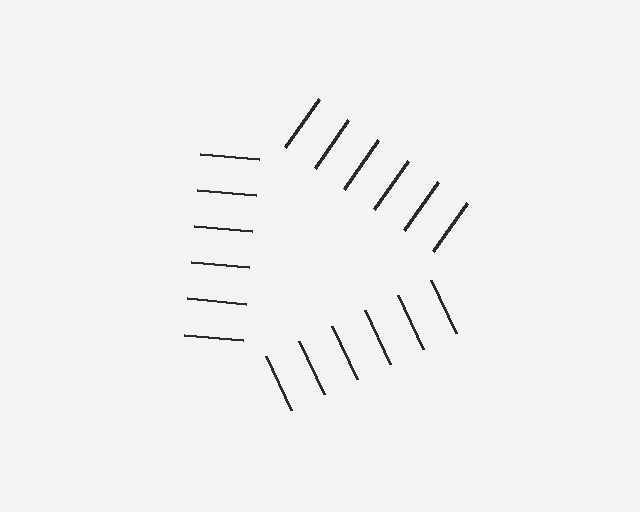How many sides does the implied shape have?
3 sides — the line-ends trace a triangle.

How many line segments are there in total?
18 — 6 along each of the 3 edges.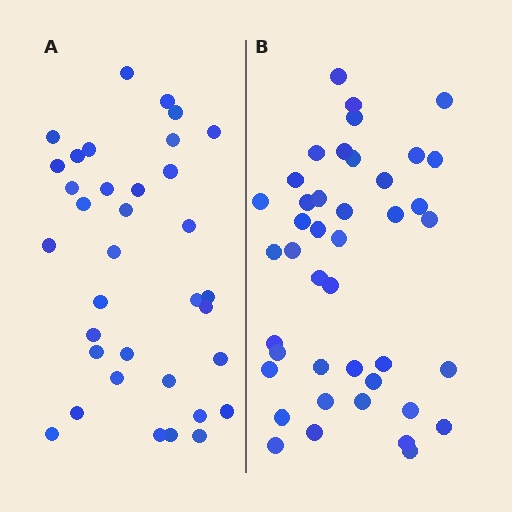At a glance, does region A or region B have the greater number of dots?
Region B (the right region) has more dots.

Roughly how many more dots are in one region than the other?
Region B has roughly 8 or so more dots than region A.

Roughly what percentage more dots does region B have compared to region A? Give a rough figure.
About 20% more.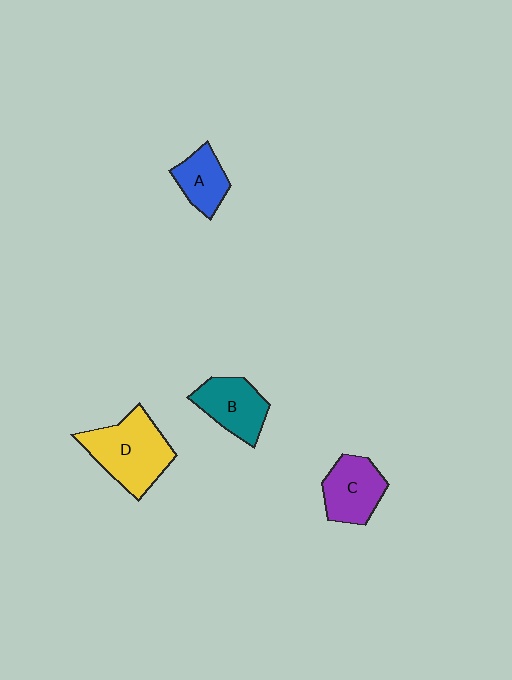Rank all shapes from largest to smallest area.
From largest to smallest: D (yellow), C (purple), B (teal), A (blue).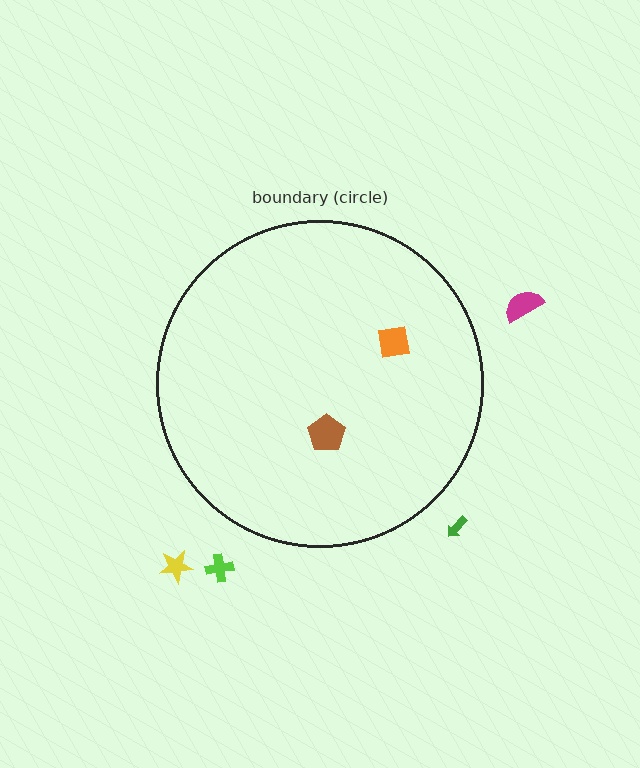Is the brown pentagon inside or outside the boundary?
Inside.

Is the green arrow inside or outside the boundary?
Outside.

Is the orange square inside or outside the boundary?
Inside.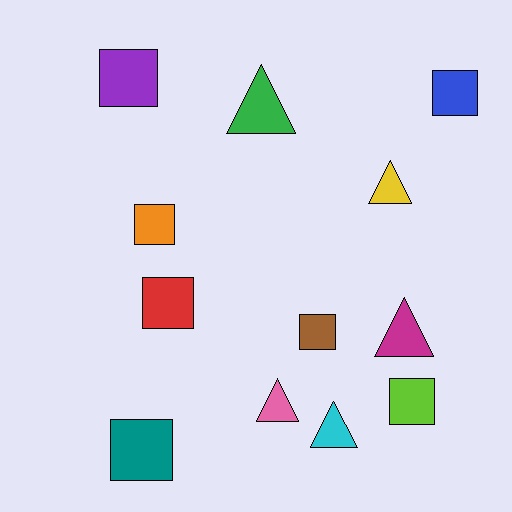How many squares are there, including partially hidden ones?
There are 7 squares.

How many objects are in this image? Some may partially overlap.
There are 12 objects.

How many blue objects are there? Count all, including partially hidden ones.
There is 1 blue object.